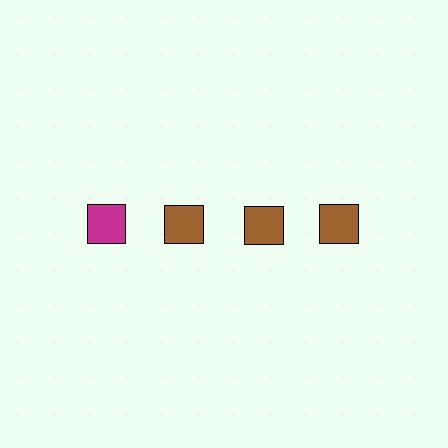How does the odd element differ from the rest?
It has a different color: magenta instead of brown.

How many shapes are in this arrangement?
There are 4 shapes arranged in a grid pattern.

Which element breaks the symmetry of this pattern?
The magenta square in the top row, leftmost column breaks the symmetry. All other shapes are brown squares.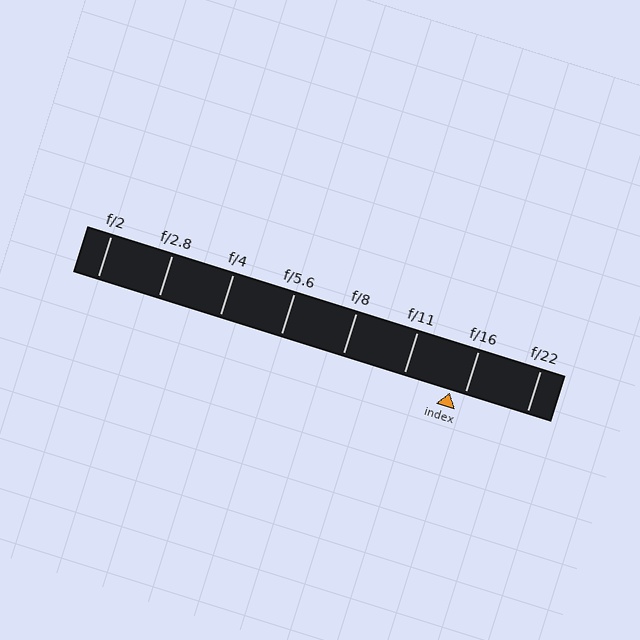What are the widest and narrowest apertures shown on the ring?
The widest aperture shown is f/2 and the narrowest is f/22.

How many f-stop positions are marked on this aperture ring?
There are 8 f-stop positions marked.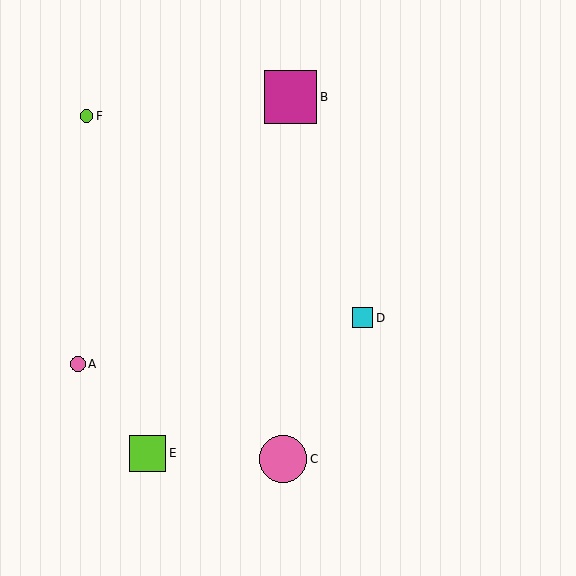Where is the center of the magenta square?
The center of the magenta square is at (290, 97).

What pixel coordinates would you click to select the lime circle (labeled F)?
Click at (87, 116) to select the lime circle F.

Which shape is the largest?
The magenta square (labeled B) is the largest.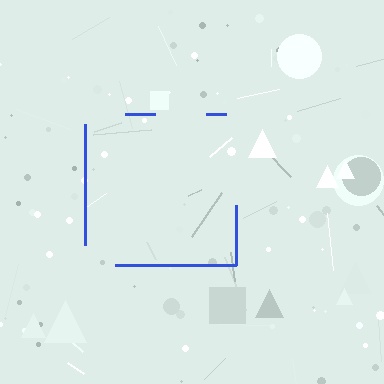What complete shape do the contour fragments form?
The contour fragments form a square.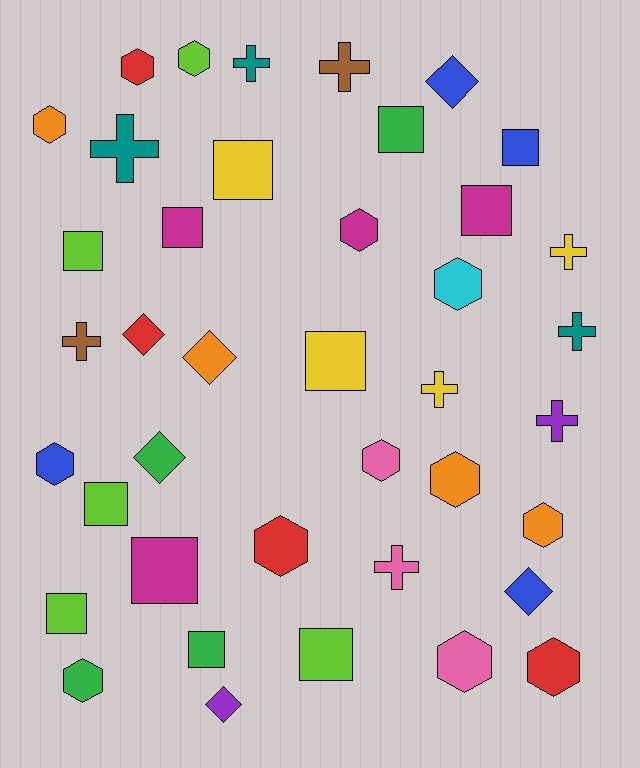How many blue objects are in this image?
There are 4 blue objects.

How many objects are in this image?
There are 40 objects.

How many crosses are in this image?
There are 9 crosses.